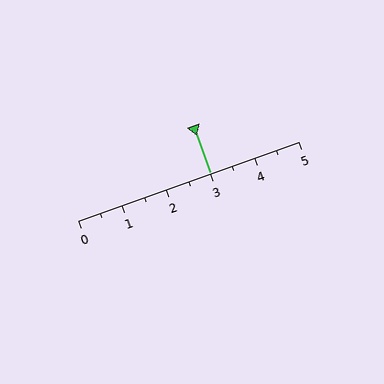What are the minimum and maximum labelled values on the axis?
The axis runs from 0 to 5.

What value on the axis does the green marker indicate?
The marker indicates approximately 3.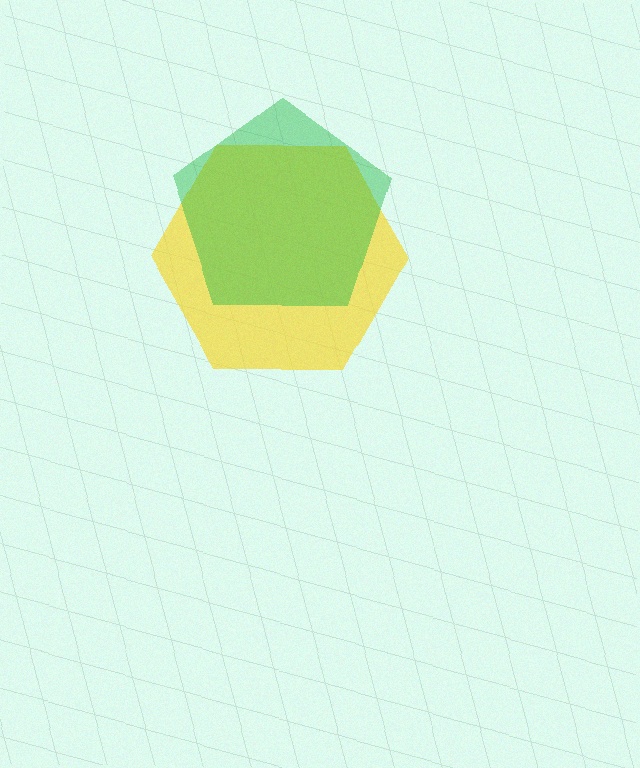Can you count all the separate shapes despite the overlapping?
Yes, there are 2 separate shapes.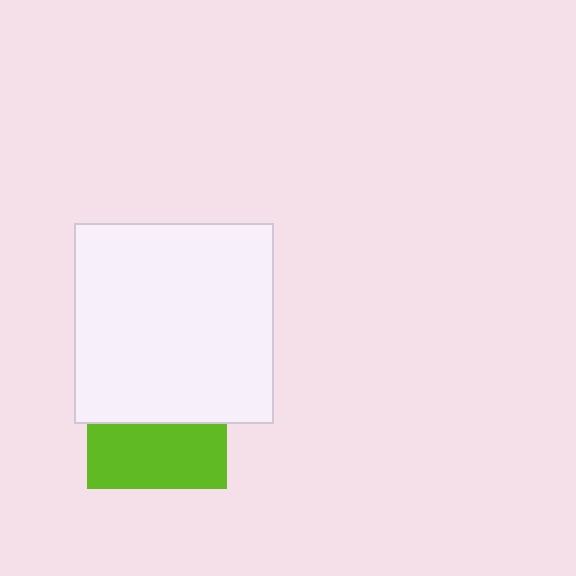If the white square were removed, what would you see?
You would see the complete lime square.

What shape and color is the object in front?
The object in front is a white square.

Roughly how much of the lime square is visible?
About half of it is visible (roughly 47%).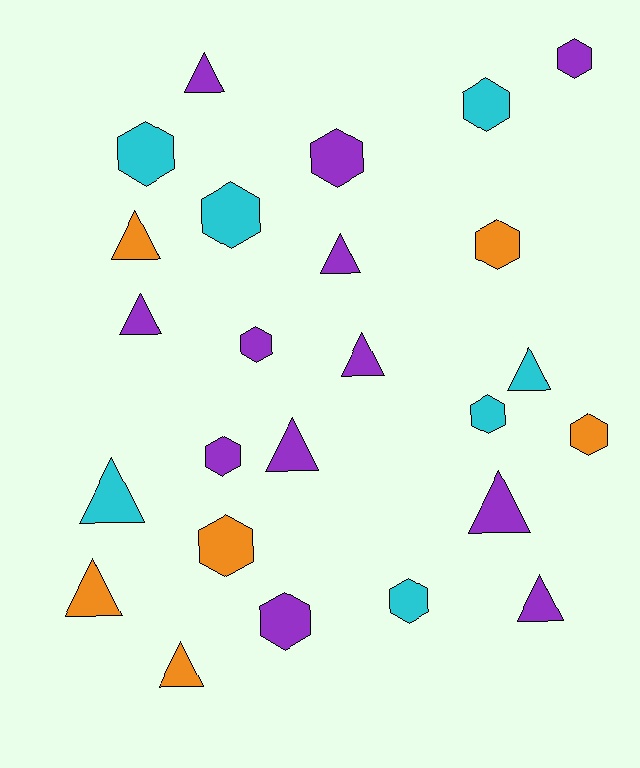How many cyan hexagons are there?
There are 5 cyan hexagons.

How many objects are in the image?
There are 25 objects.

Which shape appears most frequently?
Hexagon, with 13 objects.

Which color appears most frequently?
Purple, with 12 objects.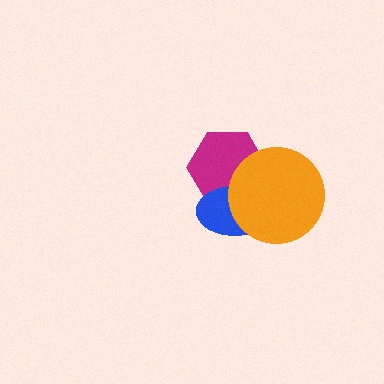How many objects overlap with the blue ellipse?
2 objects overlap with the blue ellipse.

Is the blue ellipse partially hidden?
Yes, it is partially covered by another shape.